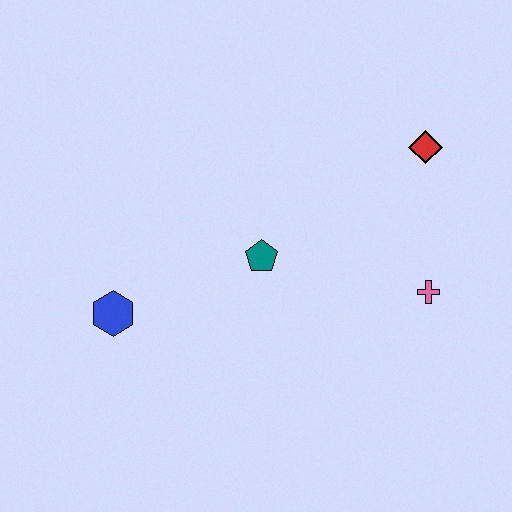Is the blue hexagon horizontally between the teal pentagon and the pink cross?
No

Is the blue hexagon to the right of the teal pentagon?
No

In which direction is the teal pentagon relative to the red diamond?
The teal pentagon is to the left of the red diamond.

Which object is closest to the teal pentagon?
The blue hexagon is closest to the teal pentagon.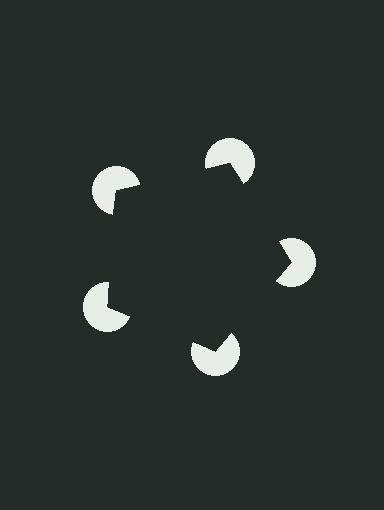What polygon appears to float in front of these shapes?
An illusory pentagon — its edges are inferred from the aligned wedge cuts in the pac-man discs, not physically drawn.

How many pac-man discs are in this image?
There are 5 — one at each vertex of the illusory pentagon.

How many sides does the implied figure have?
5 sides.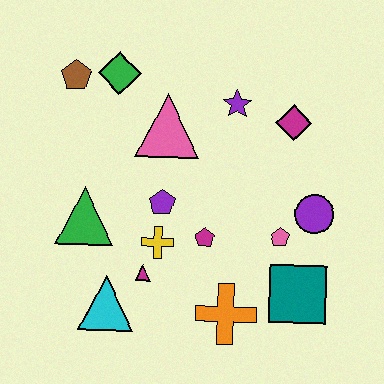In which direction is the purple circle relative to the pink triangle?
The purple circle is to the right of the pink triangle.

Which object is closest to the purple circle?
The pink pentagon is closest to the purple circle.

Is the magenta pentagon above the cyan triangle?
Yes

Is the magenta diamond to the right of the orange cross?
Yes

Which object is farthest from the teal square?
The brown pentagon is farthest from the teal square.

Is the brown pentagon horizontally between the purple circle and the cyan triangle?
No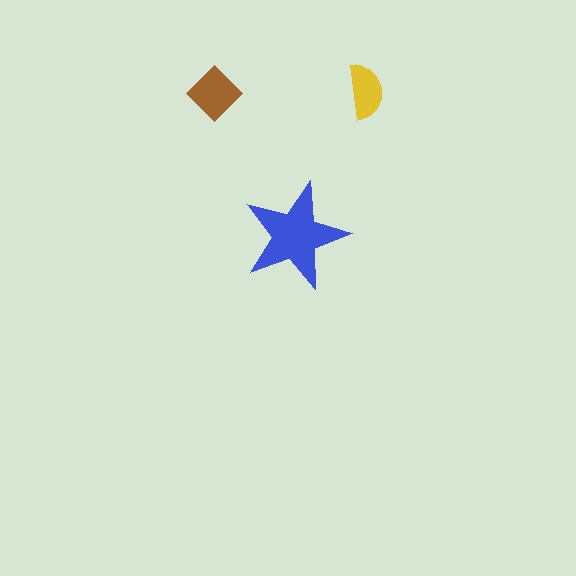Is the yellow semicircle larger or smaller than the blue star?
Smaller.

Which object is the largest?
The blue star.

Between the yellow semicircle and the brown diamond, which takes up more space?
The brown diamond.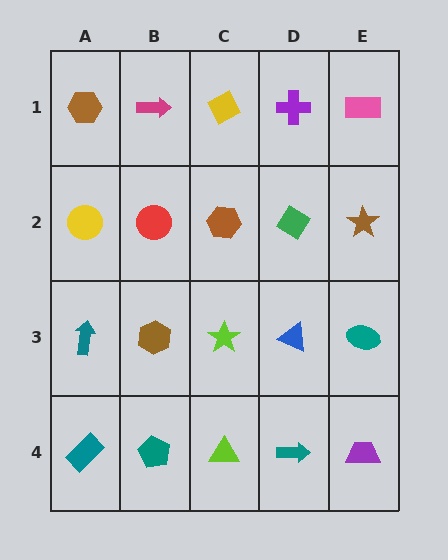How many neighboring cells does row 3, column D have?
4.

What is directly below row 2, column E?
A teal ellipse.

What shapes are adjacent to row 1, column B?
A red circle (row 2, column B), a brown hexagon (row 1, column A), a yellow diamond (row 1, column C).